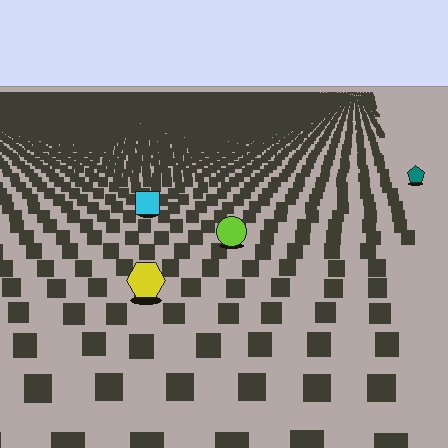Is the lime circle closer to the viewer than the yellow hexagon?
No. The yellow hexagon is closer — you can tell from the texture gradient: the ground texture is coarser near it.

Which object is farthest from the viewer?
The teal pentagon is farthest from the viewer. It appears smaller and the ground texture around it is denser.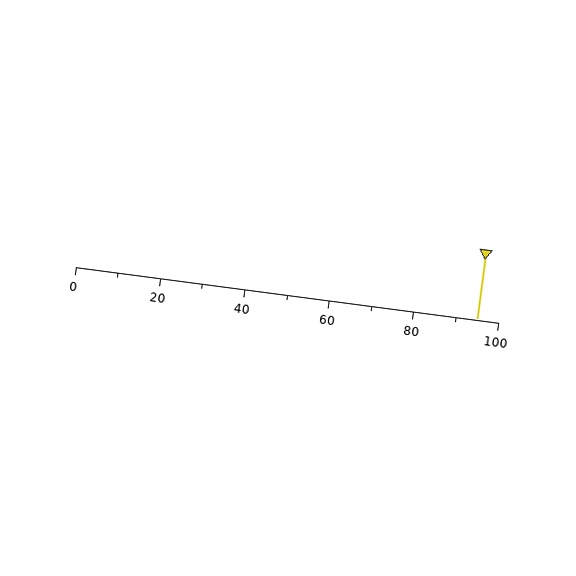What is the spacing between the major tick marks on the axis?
The major ticks are spaced 20 apart.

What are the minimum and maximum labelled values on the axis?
The axis runs from 0 to 100.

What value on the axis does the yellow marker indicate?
The marker indicates approximately 95.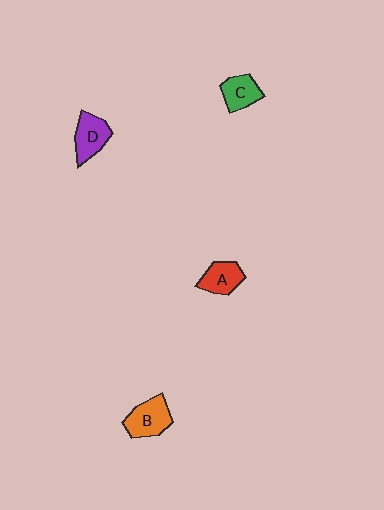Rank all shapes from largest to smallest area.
From largest to smallest: B (orange), D (purple), A (red), C (green).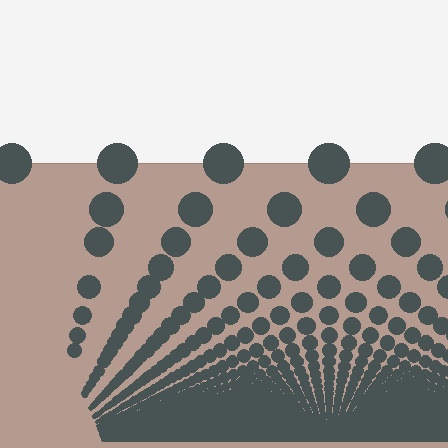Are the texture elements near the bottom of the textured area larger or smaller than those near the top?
Smaller. The gradient is inverted — elements near the bottom are smaller and denser.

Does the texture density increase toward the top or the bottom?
Density increases toward the bottom.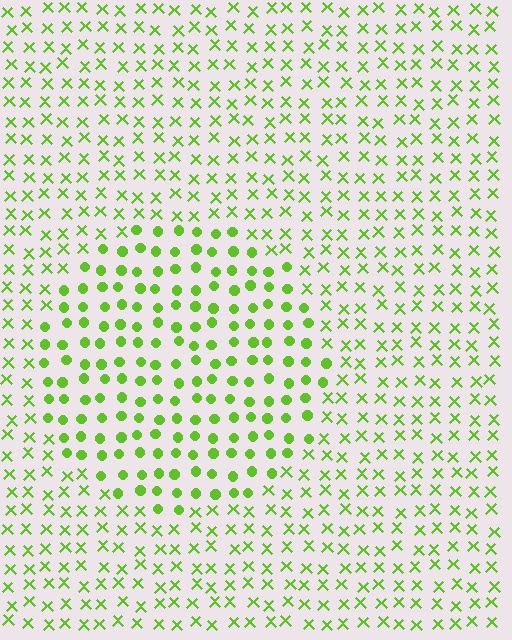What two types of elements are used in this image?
The image uses circles inside the circle region and X marks outside it.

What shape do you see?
I see a circle.